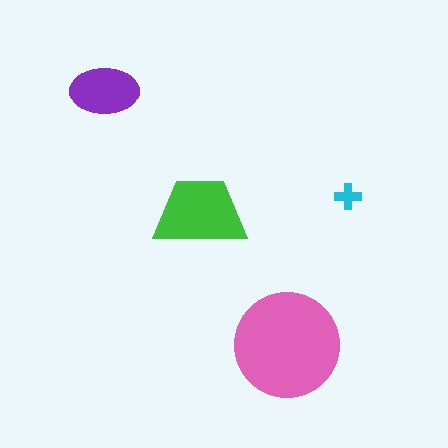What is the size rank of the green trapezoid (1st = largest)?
2nd.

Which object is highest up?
The purple ellipse is topmost.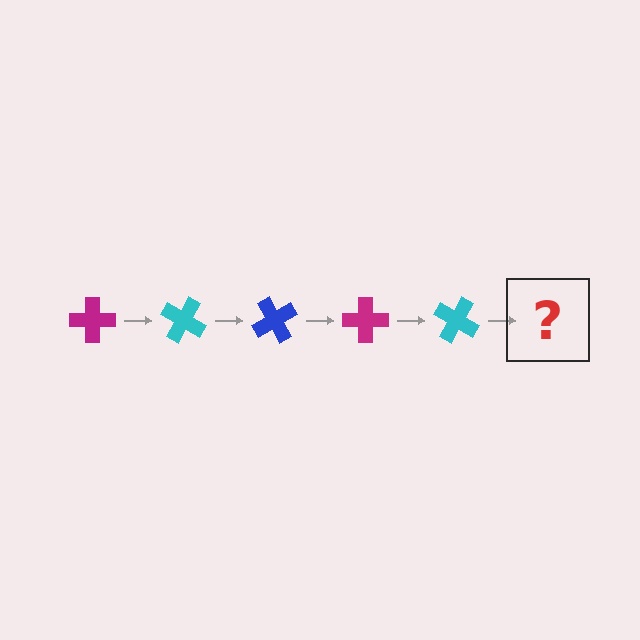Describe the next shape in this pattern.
It should be a blue cross, rotated 150 degrees from the start.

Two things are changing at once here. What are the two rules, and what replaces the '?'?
The two rules are that it rotates 30 degrees each step and the color cycles through magenta, cyan, and blue. The '?' should be a blue cross, rotated 150 degrees from the start.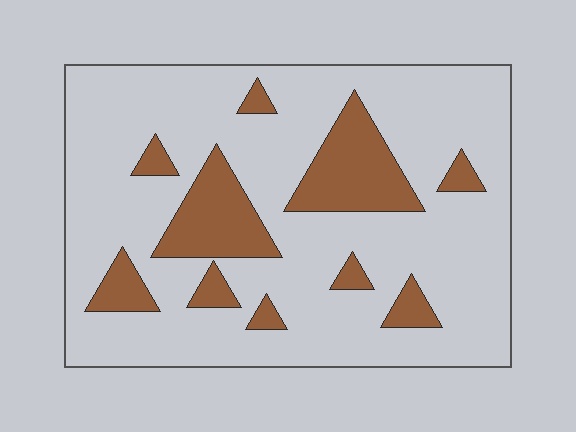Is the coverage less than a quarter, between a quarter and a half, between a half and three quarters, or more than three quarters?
Less than a quarter.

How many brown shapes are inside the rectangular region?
10.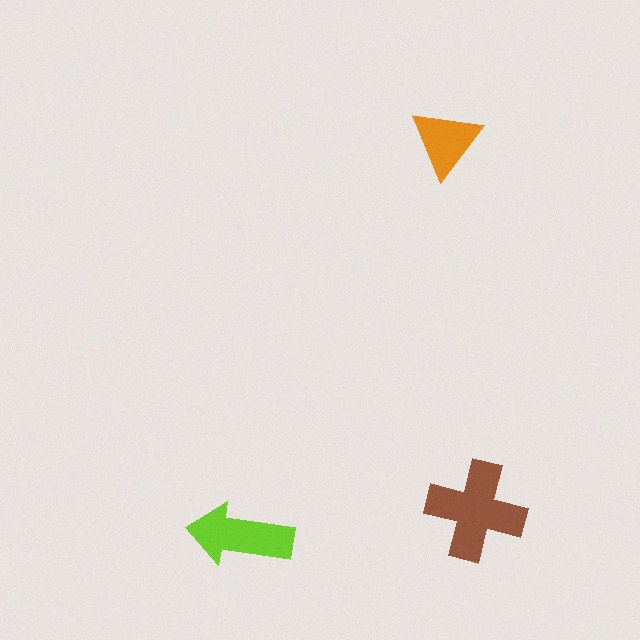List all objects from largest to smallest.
The brown cross, the lime arrow, the orange triangle.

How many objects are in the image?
There are 3 objects in the image.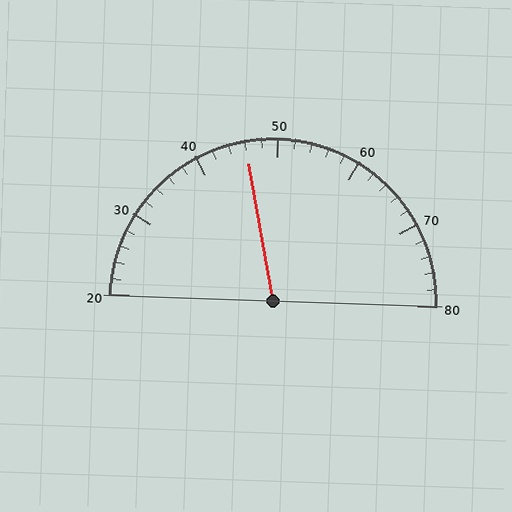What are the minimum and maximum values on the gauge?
The gauge ranges from 20 to 80.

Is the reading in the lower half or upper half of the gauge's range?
The reading is in the lower half of the range (20 to 80).